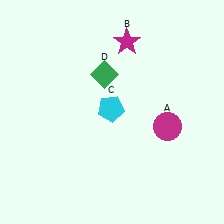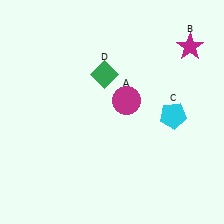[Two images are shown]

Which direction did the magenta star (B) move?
The magenta star (B) moved right.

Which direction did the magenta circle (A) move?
The magenta circle (A) moved left.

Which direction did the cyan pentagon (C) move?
The cyan pentagon (C) moved right.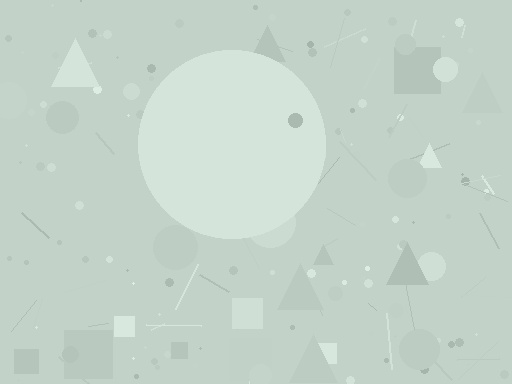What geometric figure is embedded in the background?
A circle is embedded in the background.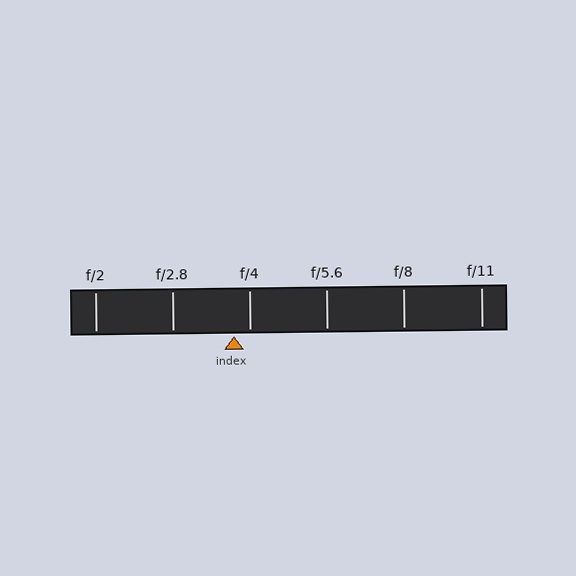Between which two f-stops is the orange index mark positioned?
The index mark is between f/2.8 and f/4.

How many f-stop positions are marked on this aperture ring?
There are 6 f-stop positions marked.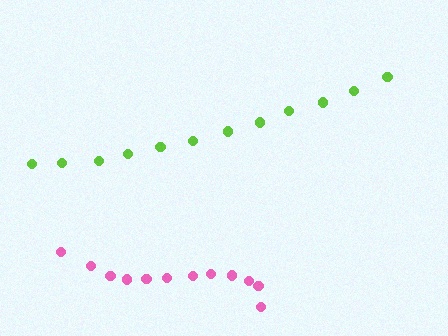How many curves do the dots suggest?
There are 2 distinct paths.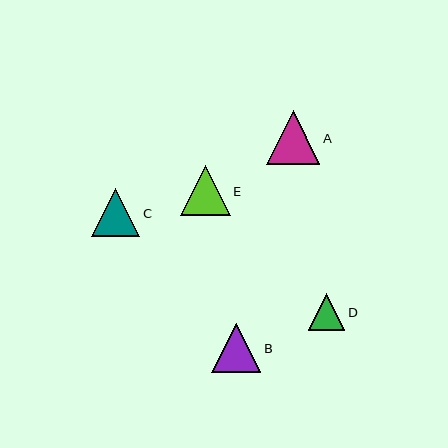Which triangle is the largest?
Triangle A is the largest with a size of approximately 54 pixels.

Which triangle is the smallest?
Triangle D is the smallest with a size of approximately 36 pixels.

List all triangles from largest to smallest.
From largest to smallest: A, E, B, C, D.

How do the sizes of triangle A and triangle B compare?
Triangle A and triangle B are approximately the same size.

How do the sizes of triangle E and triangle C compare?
Triangle E and triangle C are approximately the same size.